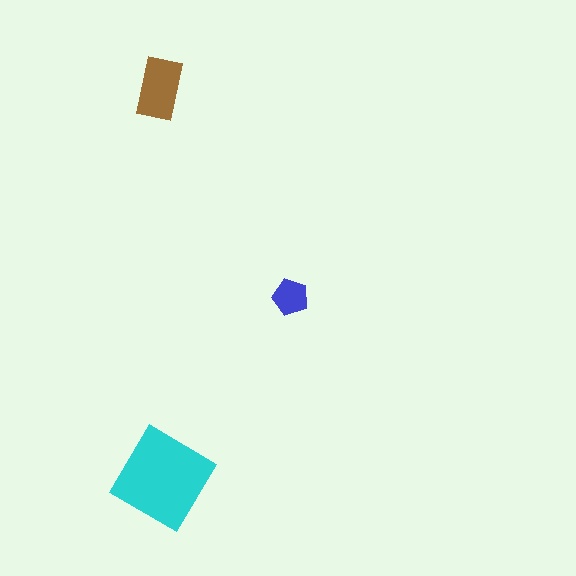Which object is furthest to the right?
The blue pentagon is rightmost.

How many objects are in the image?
There are 3 objects in the image.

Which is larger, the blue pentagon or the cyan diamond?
The cyan diamond.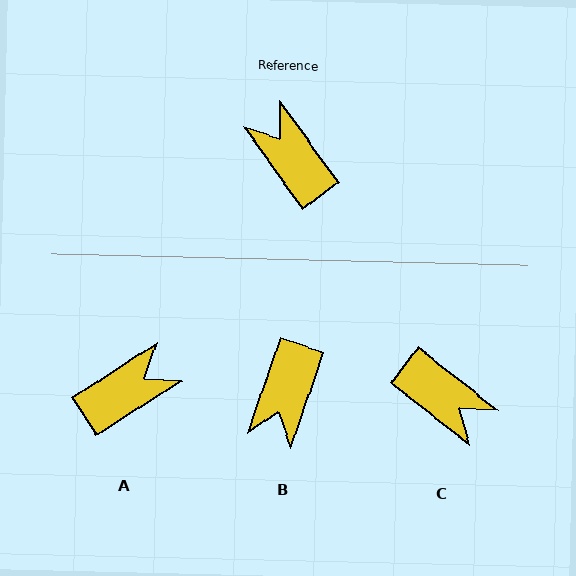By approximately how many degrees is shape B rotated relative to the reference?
Approximately 125 degrees counter-clockwise.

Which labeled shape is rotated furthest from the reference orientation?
C, about 164 degrees away.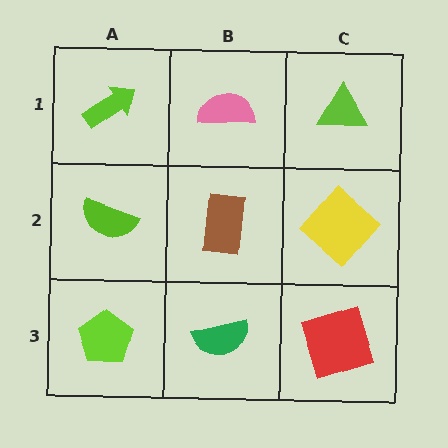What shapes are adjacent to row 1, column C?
A yellow diamond (row 2, column C), a pink semicircle (row 1, column B).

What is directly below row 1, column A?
A lime semicircle.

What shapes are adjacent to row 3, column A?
A lime semicircle (row 2, column A), a green semicircle (row 3, column B).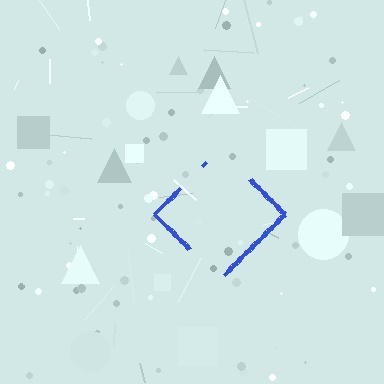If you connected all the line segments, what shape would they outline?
They would outline a diamond.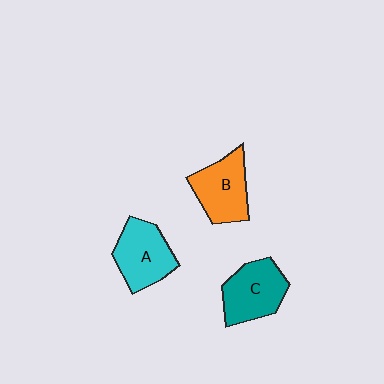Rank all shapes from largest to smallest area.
From largest to smallest: C (teal), A (cyan), B (orange).